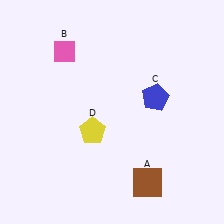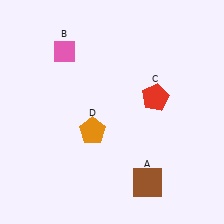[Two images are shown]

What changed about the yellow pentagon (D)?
In Image 1, D is yellow. In Image 2, it changed to orange.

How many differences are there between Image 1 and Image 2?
There are 2 differences between the two images.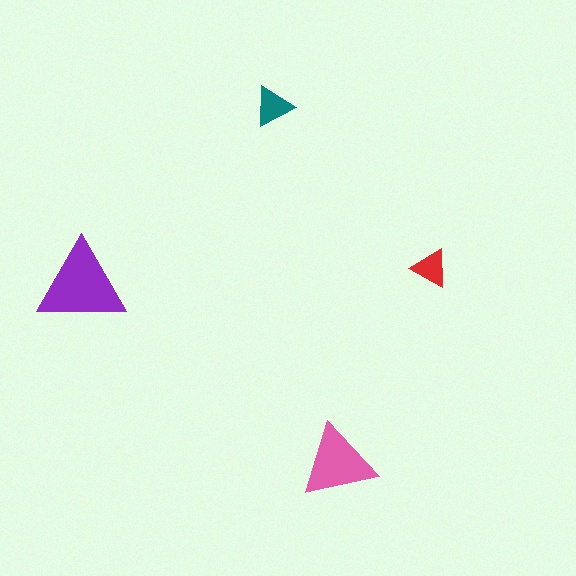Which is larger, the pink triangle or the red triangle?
The pink one.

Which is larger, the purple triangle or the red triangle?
The purple one.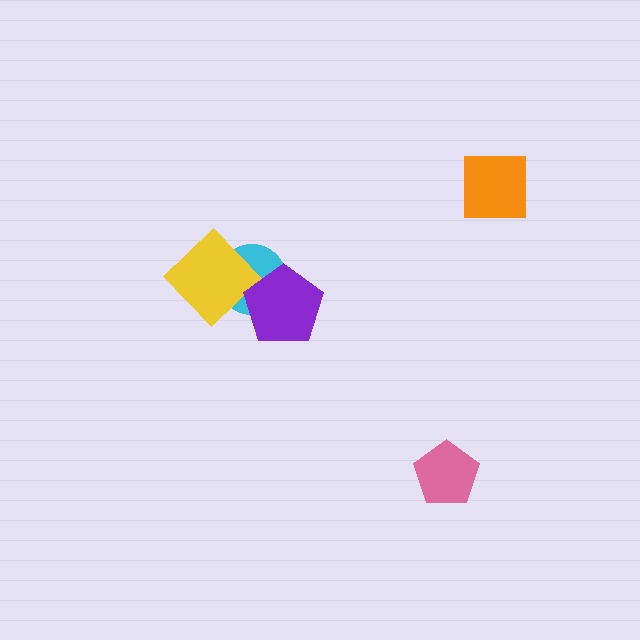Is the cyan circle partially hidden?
Yes, it is partially covered by another shape.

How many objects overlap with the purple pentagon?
1 object overlaps with the purple pentagon.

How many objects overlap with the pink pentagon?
0 objects overlap with the pink pentagon.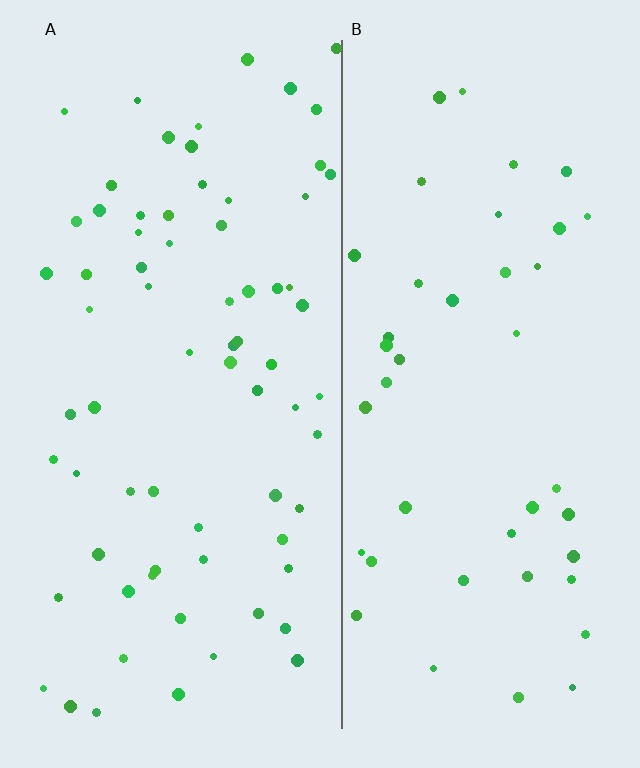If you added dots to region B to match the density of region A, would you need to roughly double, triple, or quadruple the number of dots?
Approximately double.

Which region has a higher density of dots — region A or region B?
A (the left).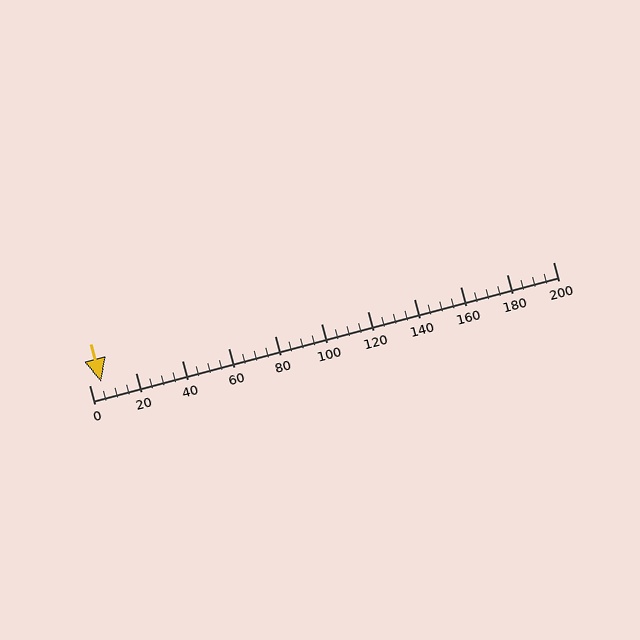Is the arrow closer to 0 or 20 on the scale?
The arrow is closer to 0.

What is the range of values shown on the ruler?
The ruler shows values from 0 to 200.